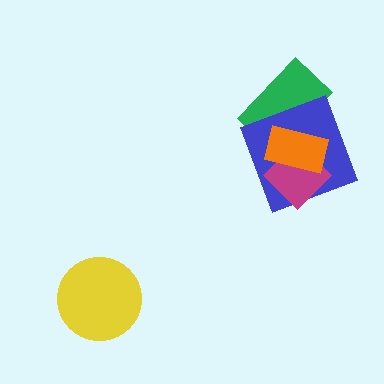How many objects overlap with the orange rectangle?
3 objects overlap with the orange rectangle.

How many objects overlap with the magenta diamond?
2 objects overlap with the magenta diamond.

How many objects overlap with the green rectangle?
2 objects overlap with the green rectangle.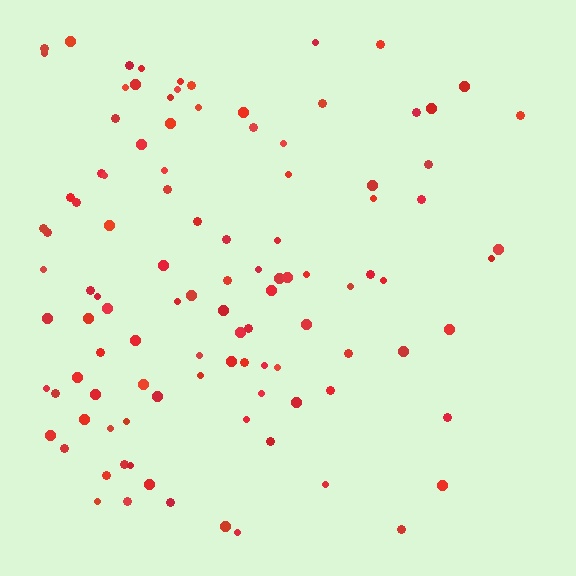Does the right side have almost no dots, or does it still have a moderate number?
Still a moderate number, just noticeably fewer than the left.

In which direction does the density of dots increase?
From right to left, with the left side densest.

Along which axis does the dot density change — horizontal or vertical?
Horizontal.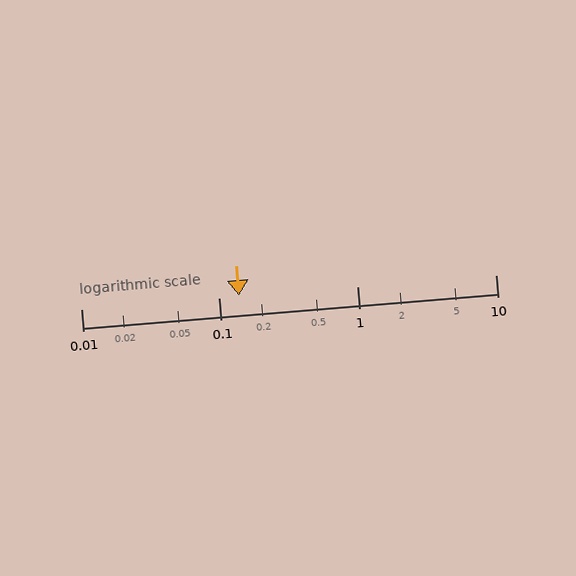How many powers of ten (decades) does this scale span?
The scale spans 3 decades, from 0.01 to 10.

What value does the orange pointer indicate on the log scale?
The pointer indicates approximately 0.14.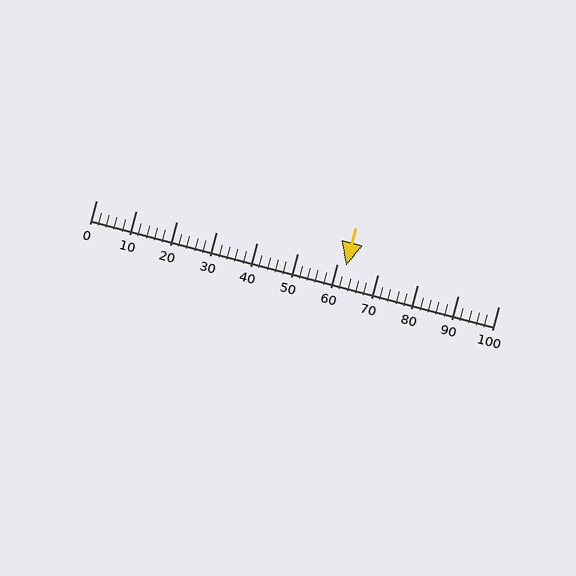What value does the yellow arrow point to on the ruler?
The yellow arrow points to approximately 62.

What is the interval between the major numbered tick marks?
The major tick marks are spaced 10 units apart.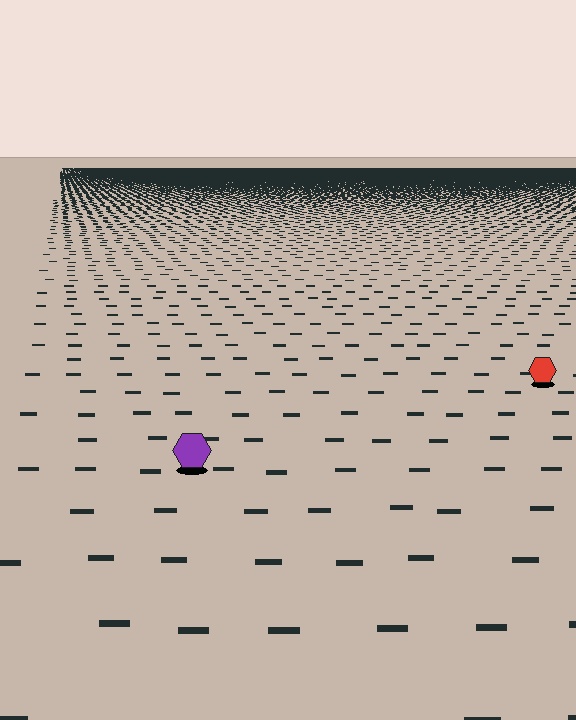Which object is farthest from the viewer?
The red hexagon is farthest from the viewer. It appears smaller and the ground texture around it is denser.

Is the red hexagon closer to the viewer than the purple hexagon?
No. The purple hexagon is closer — you can tell from the texture gradient: the ground texture is coarser near it.